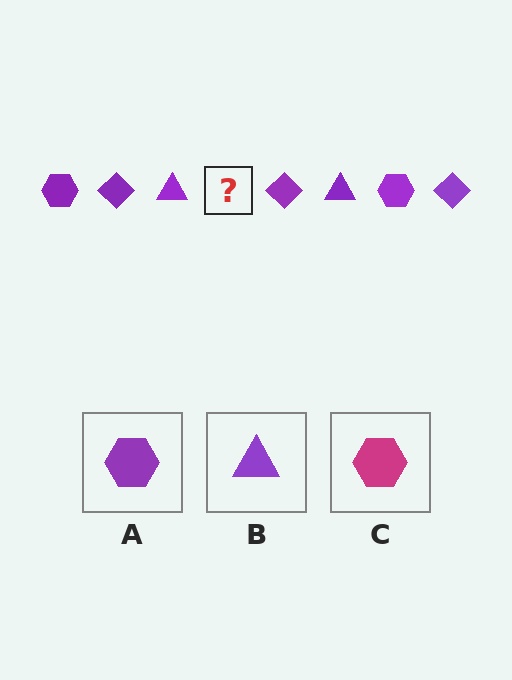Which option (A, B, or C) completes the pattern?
A.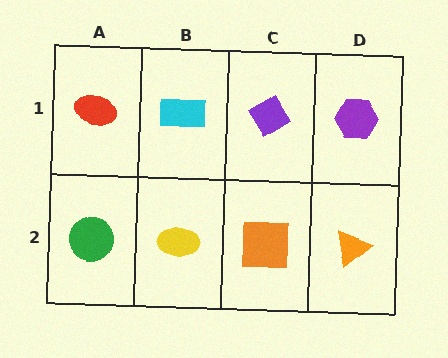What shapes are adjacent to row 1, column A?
A green circle (row 2, column A), a cyan rectangle (row 1, column B).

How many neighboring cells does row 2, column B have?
3.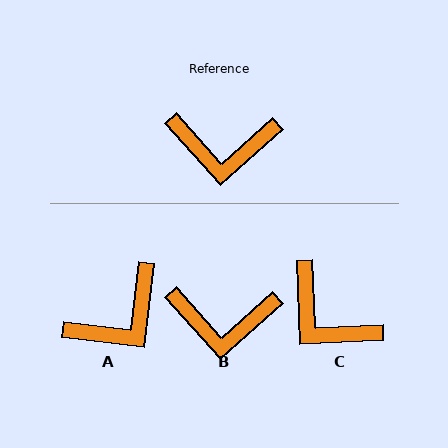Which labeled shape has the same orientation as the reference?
B.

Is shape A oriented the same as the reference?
No, it is off by about 42 degrees.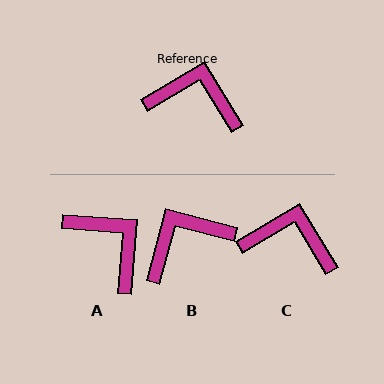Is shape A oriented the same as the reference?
No, it is off by about 35 degrees.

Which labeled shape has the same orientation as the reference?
C.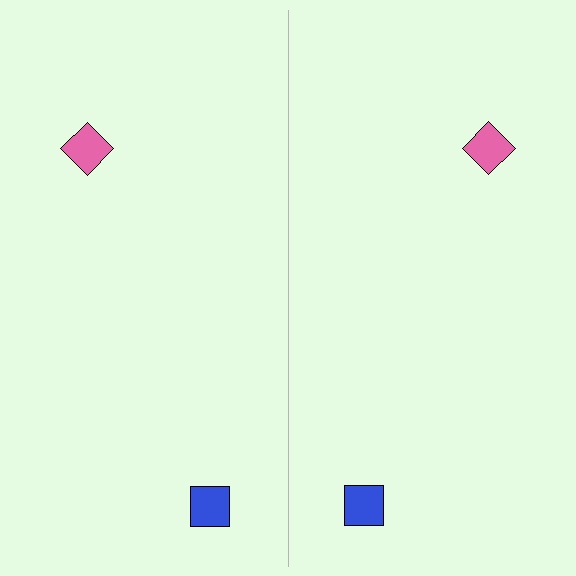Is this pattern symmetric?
Yes, this pattern has bilateral (reflection) symmetry.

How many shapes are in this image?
There are 4 shapes in this image.